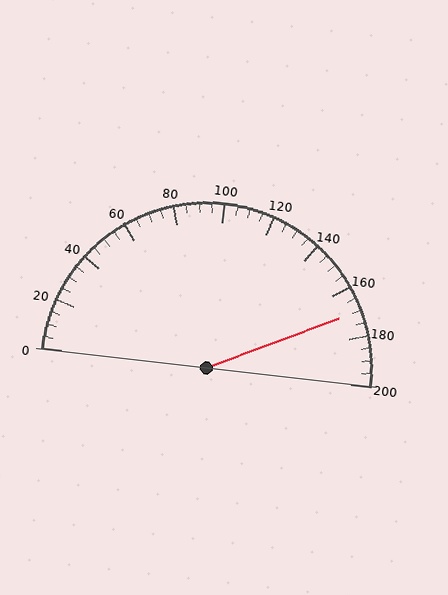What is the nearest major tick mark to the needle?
The nearest major tick mark is 160.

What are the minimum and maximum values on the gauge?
The gauge ranges from 0 to 200.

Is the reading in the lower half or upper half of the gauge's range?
The reading is in the upper half of the range (0 to 200).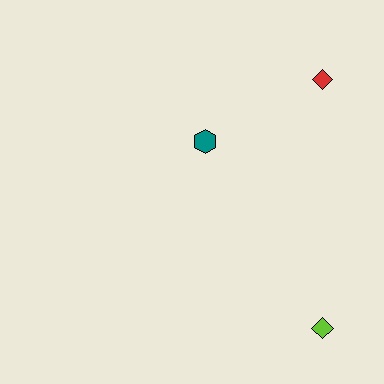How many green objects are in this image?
There are no green objects.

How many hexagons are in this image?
There is 1 hexagon.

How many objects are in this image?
There are 3 objects.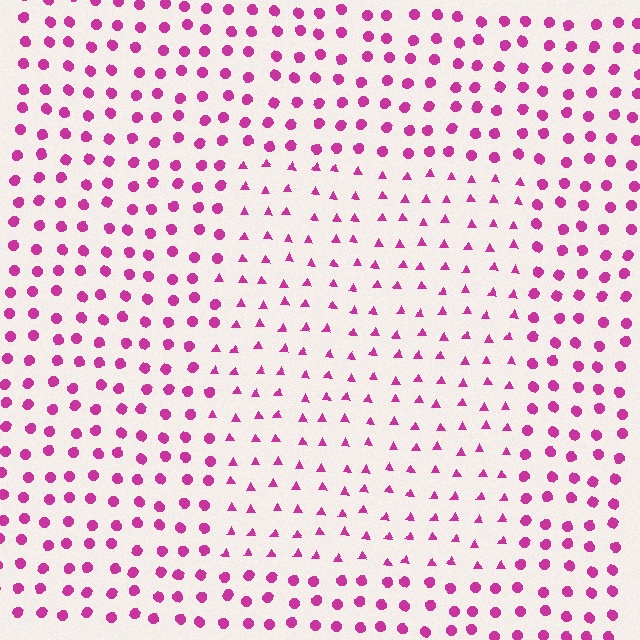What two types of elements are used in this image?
The image uses triangles inside the rectangle region and circles outside it.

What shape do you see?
I see a rectangle.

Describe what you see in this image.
The image is filled with small magenta elements arranged in a uniform grid. A rectangle-shaped region contains triangles, while the surrounding area contains circles. The boundary is defined purely by the change in element shape.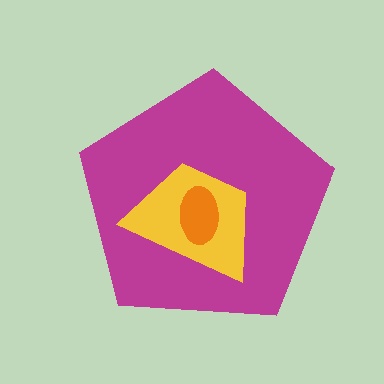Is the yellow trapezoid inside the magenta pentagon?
Yes.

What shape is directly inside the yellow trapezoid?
The orange ellipse.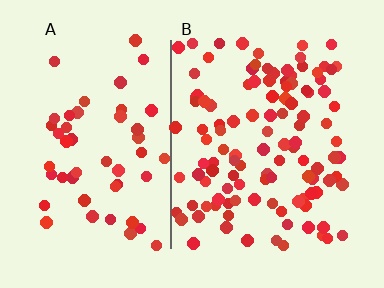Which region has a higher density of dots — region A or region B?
B (the right).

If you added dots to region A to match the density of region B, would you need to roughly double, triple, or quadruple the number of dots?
Approximately double.